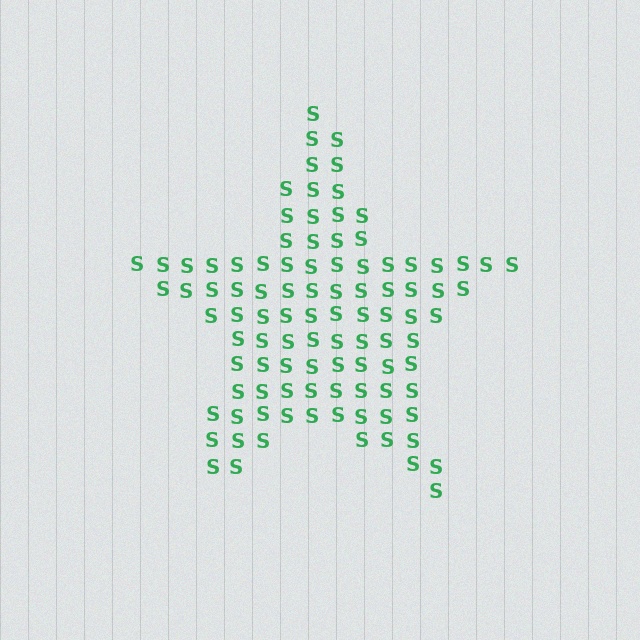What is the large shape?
The large shape is a star.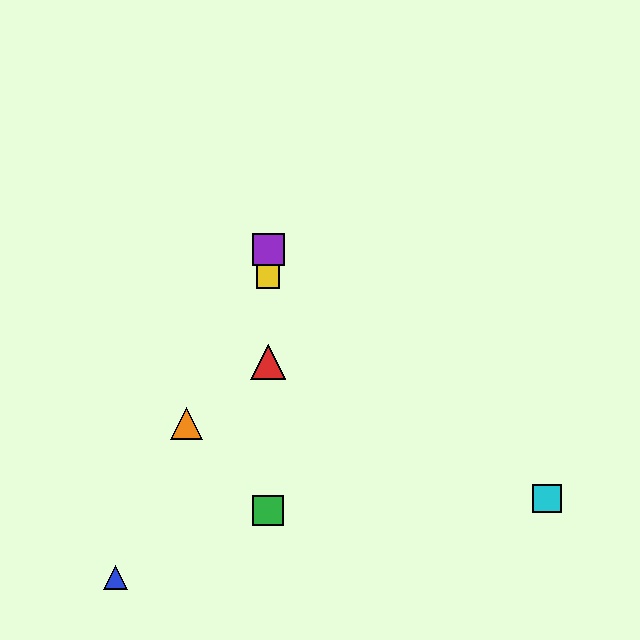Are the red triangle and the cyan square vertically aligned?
No, the red triangle is at x≈268 and the cyan square is at x≈547.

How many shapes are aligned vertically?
4 shapes (the red triangle, the green square, the yellow square, the purple square) are aligned vertically.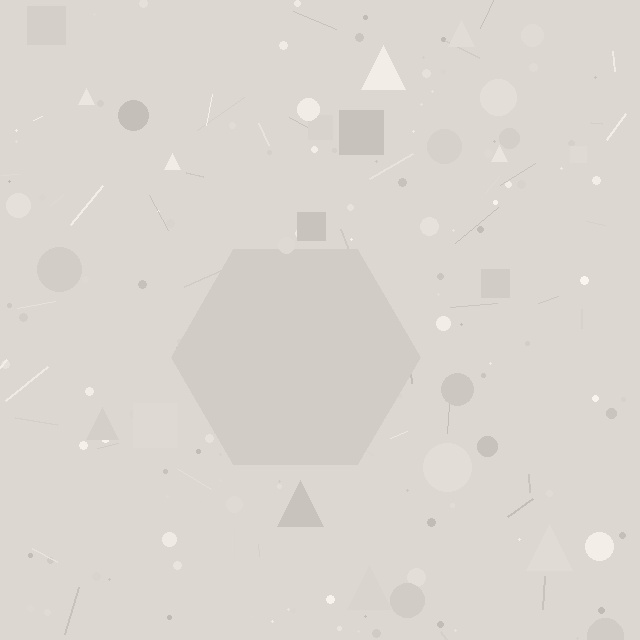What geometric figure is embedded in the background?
A hexagon is embedded in the background.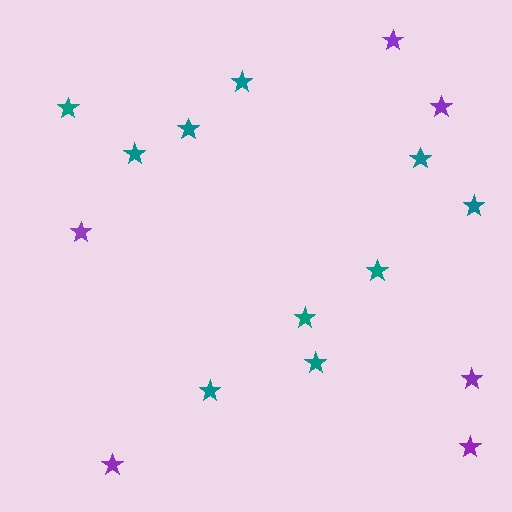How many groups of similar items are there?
There are 2 groups: one group of purple stars (6) and one group of teal stars (10).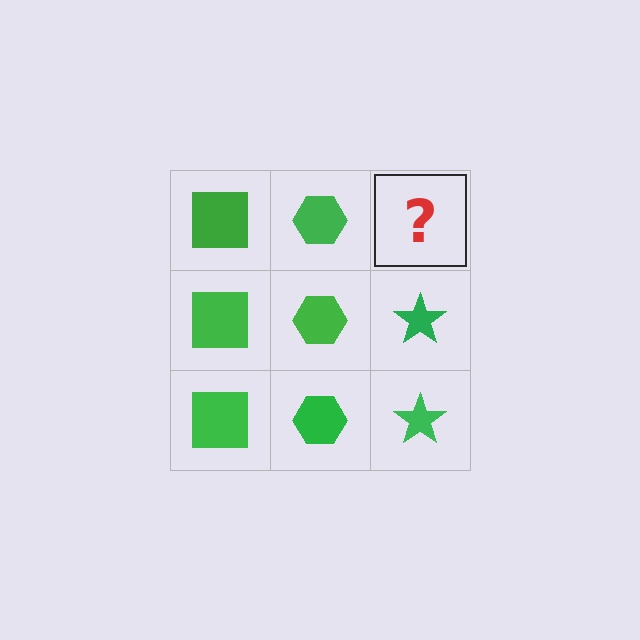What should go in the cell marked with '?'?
The missing cell should contain a green star.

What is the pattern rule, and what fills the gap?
The rule is that each column has a consistent shape. The gap should be filled with a green star.